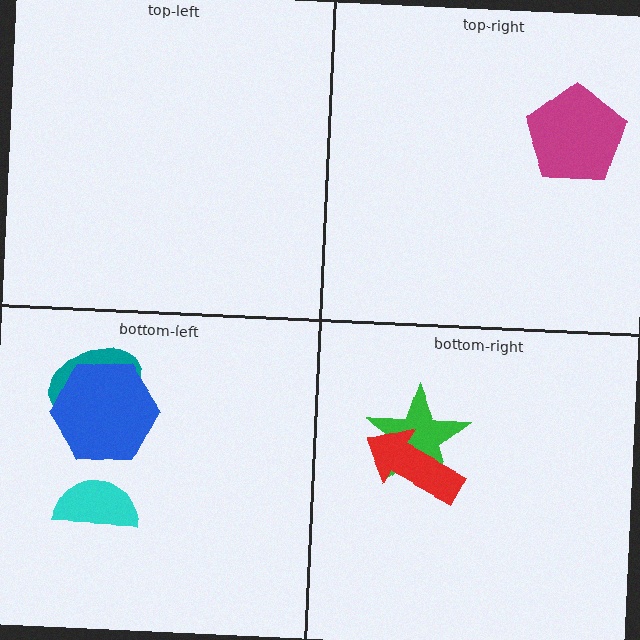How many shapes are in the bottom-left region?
3.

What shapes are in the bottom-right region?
The green star, the red arrow.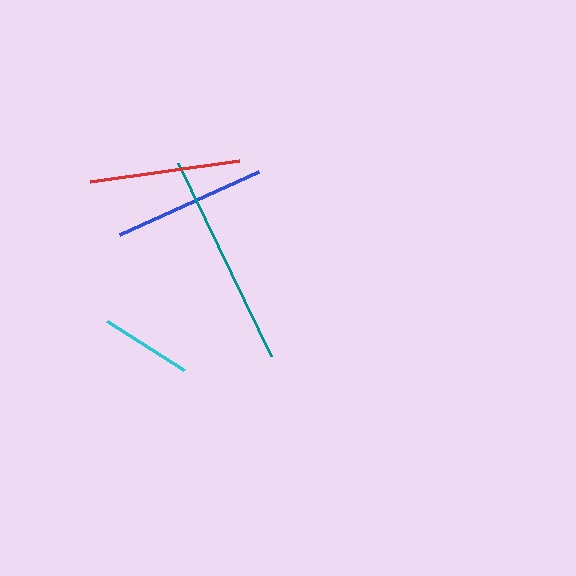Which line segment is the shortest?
The cyan line is the shortest at approximately 91 pixels.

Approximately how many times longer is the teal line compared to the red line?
The teal line is approximately 1.4 times the length of the red line.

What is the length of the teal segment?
The teal segment is approximately 215 pixels long.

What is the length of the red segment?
The red segment is approximately 150 pixels long.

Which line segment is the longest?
The teal line is the longest at approximately 215 pixels.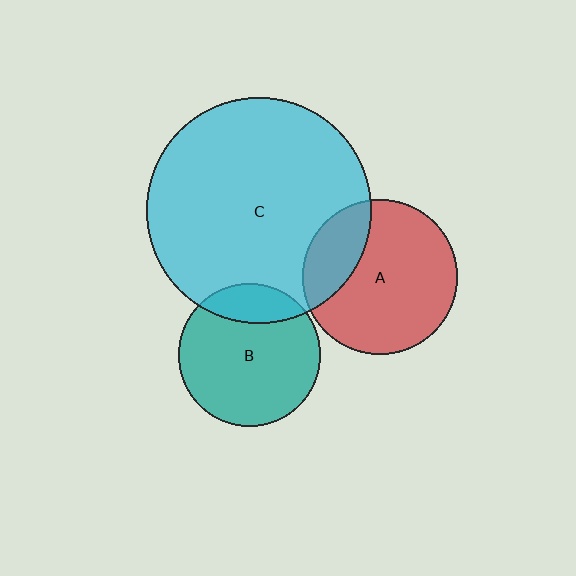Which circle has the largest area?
Circle C (cyan).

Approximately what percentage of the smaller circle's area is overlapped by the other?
Approximately 20%.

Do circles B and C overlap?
Yes.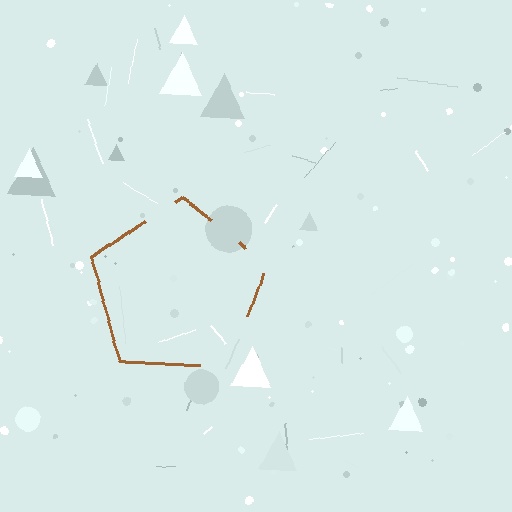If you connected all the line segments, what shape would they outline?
They would outline a pentagon.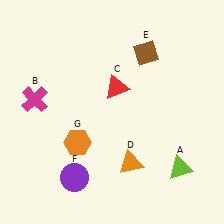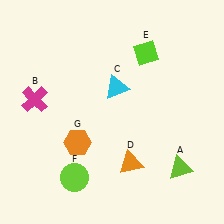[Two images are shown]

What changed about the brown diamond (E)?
In Image 1, E is brown. In Image 2, it changed to lime.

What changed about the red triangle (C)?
In Image 1, C is red. In Image 2, it changed to cyan.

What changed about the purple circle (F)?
In Image 1, F is purple. In Image 2, it changed to lime.